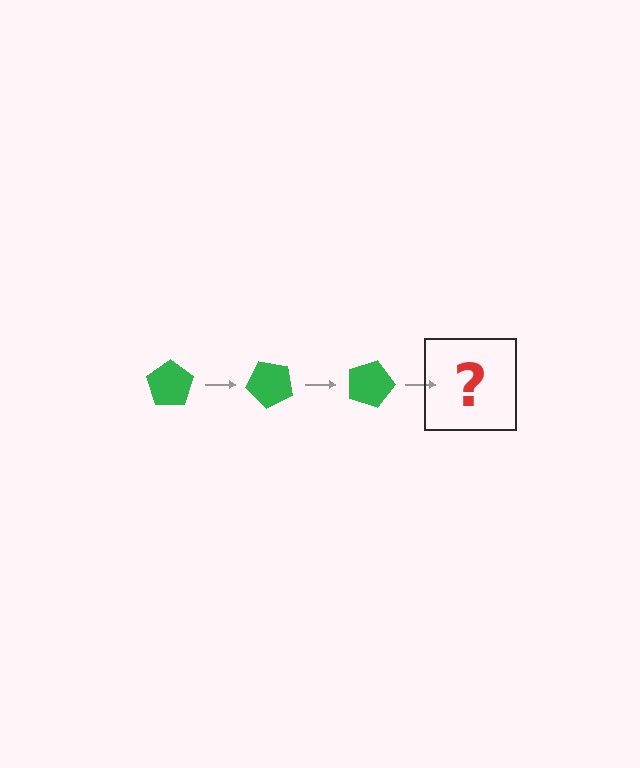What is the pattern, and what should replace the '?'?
The pattern is that the pentagon rotates 45 degrees each step. The '?' should be a green pentagon rotated 135 degrees.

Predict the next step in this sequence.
The next step is a green pentagon rotated 135 degrees.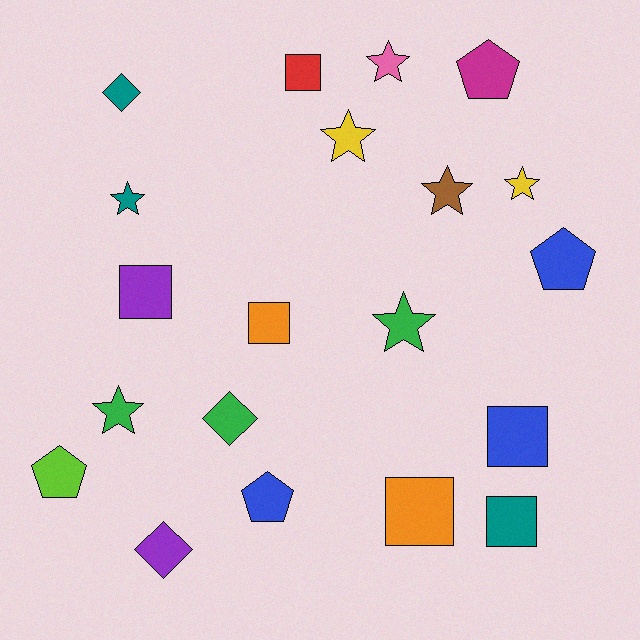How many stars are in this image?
There are 7 stars.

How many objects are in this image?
There are 20 objects.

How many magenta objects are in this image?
There is 1 magenta object.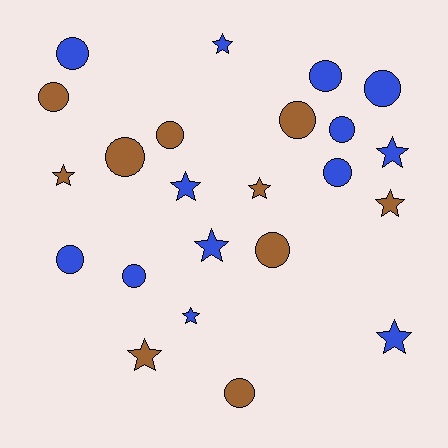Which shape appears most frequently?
Circle, with 13 objects.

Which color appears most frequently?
Blue, with 13 objects.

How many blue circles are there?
There are 7 blue circles.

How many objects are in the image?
There are 23 objects.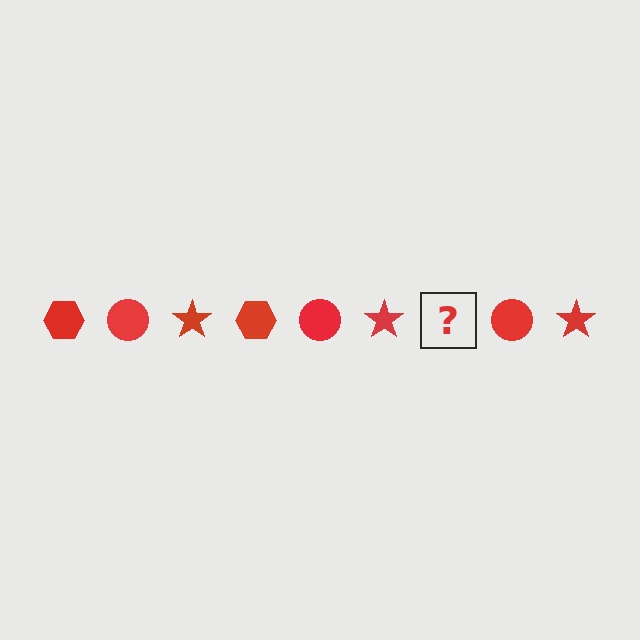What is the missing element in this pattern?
The missing element is a red hexagon.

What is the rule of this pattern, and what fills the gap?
The rule is that the pattern cycles through hexagon, circle, star shapes in red. The gap should be filled with a red hexagon.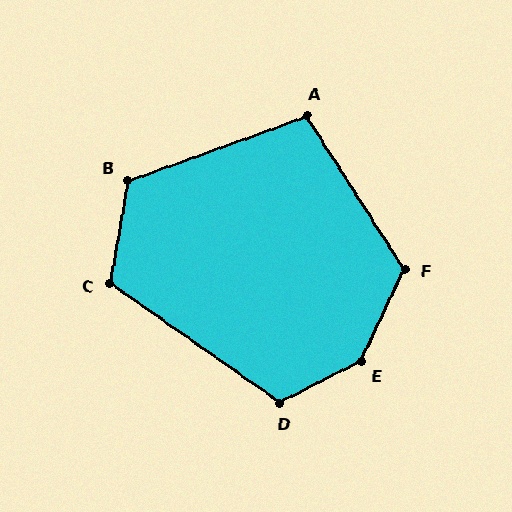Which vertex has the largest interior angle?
E, at approximately 142 degrees.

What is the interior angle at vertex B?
Approximately 120 degrees (obtuse).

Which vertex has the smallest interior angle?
A, at approximately 102 degrees.